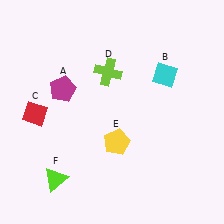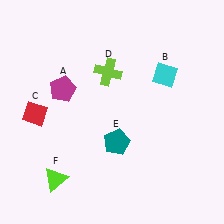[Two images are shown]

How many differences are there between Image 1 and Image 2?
There is 1 difference between the two images.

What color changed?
The pentagon (E) changed from yellow in Image 1 to teal in Image 2.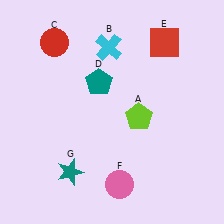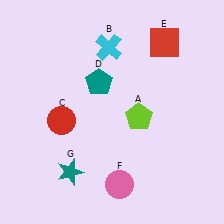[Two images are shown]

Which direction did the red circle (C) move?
The red circle (C) moved down.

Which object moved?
The red circle (C) moved down.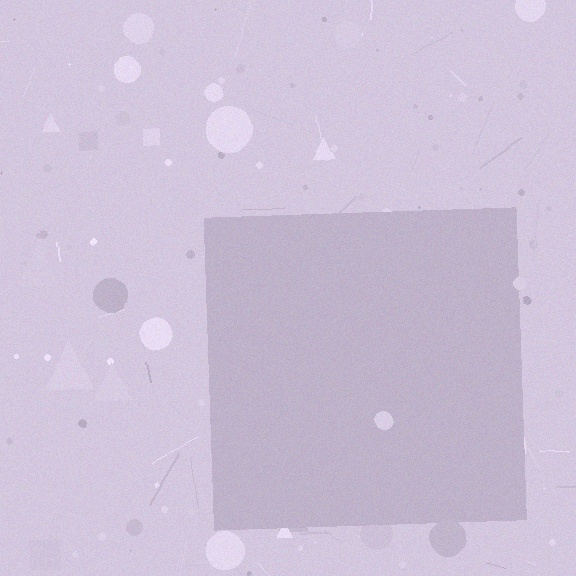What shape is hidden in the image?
A square is hidden in the image.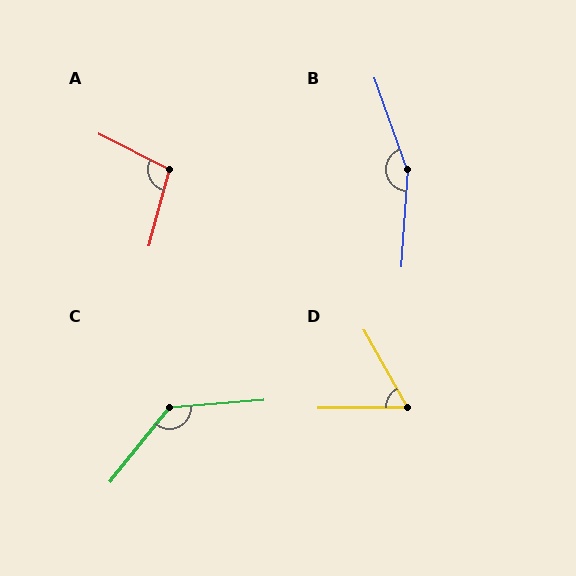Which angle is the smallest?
D, at approximately 61 degrees.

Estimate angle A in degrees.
Approximately 102 degrees.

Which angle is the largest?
B, at approximately 156 degrees.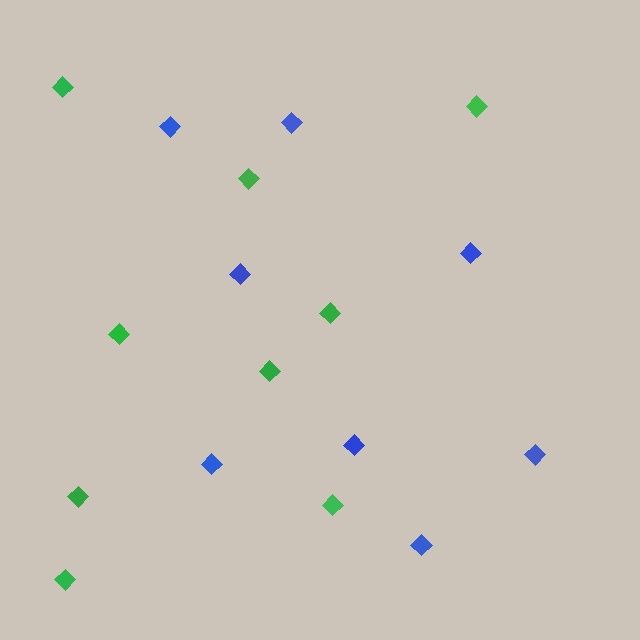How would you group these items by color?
There are 2 groups: one group of green diamonds (9) and one group of blue diamonds (8).